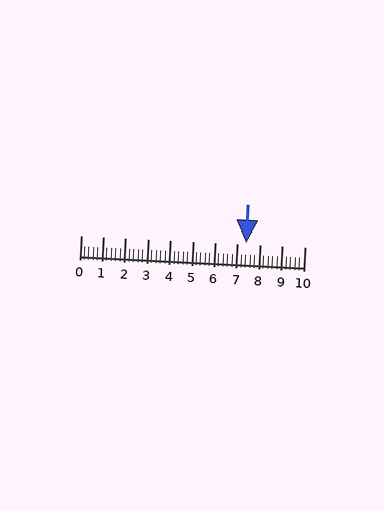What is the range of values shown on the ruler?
The ruler shows values from 0 to 10.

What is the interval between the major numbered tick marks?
The major tick marks are spaced 1 units apart.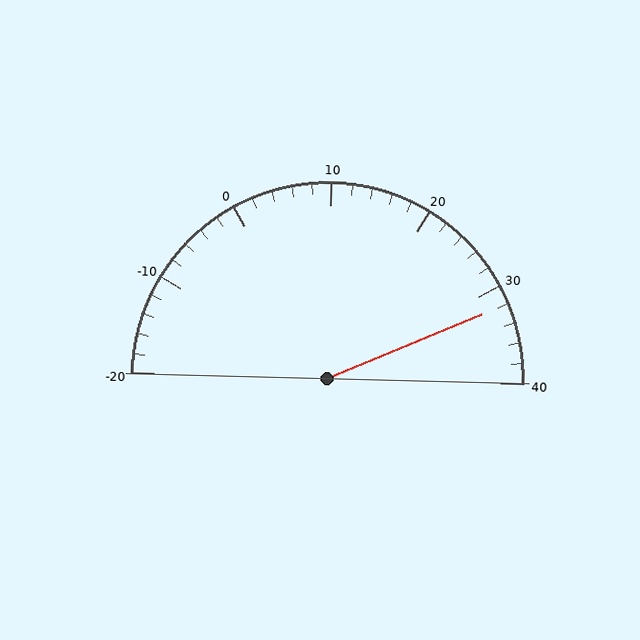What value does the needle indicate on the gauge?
The needle indicates approximately 32.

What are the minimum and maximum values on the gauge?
The gauge ranges from -20 to 40.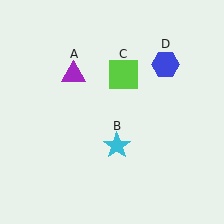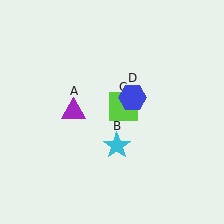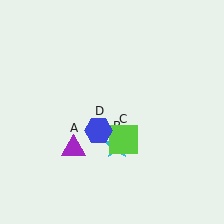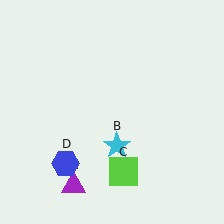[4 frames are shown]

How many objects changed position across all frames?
3 objects changed position: purple triangle (object A), lime square (object C), blue hexagon (object D).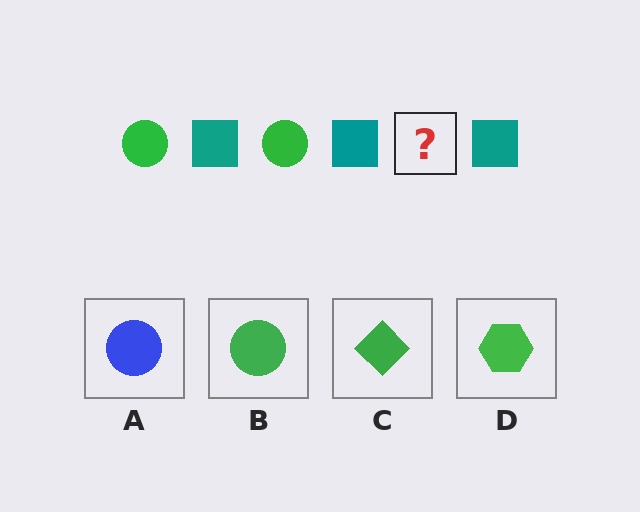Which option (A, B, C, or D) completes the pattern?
B.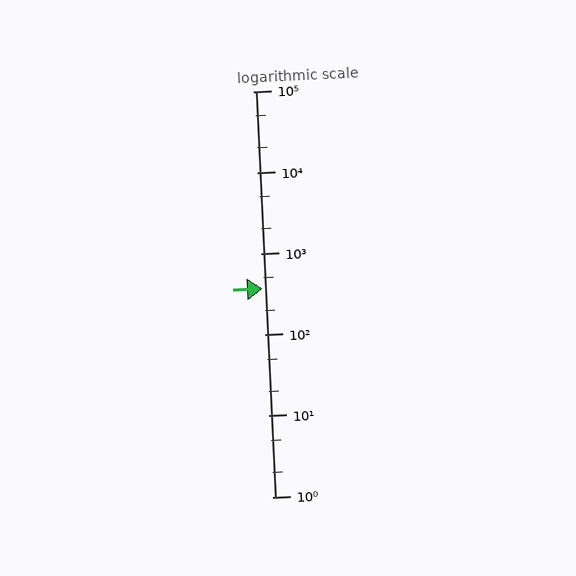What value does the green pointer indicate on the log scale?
The pointer indicates approximately 370.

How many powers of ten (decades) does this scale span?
The scale spans 5 decades, from 1 to 100000.